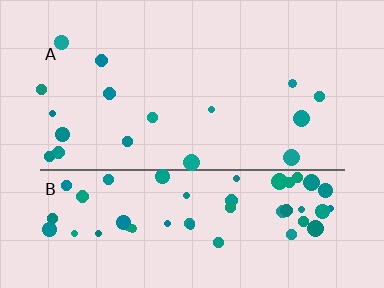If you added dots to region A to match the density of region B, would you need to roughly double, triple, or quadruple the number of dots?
Approximately triple.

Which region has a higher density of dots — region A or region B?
B (the bottom).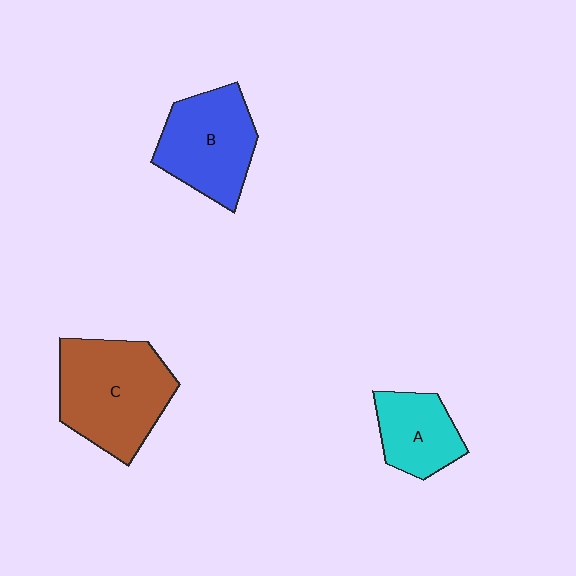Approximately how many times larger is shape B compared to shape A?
Approximately 1.5 times.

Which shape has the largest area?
Shape C (brown).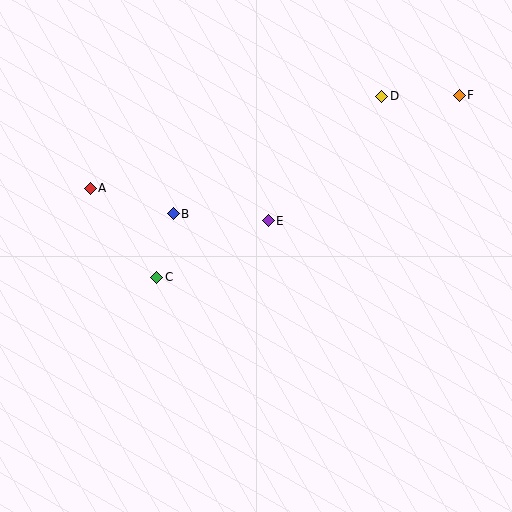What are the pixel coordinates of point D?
Point D is at (382, 96).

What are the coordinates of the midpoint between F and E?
The midpoint between F and E is at (364, 158).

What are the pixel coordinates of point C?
Point C is at (157, 277).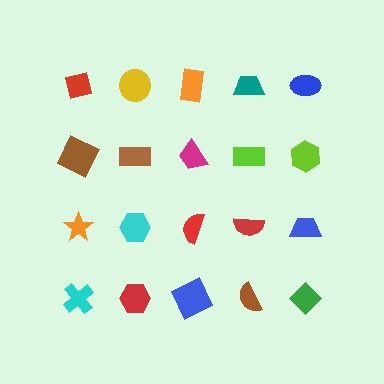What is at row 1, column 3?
An orange rectangle.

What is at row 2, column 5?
A lime hexagon.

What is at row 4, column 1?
A cyan cross.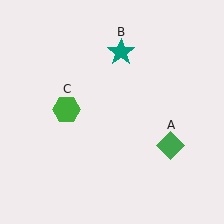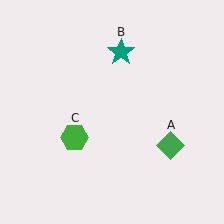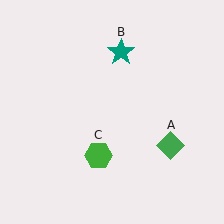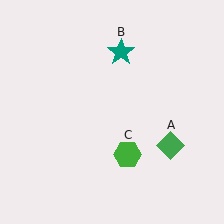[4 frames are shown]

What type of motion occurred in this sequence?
The green hexagon (object C) rotated counterclockwise around the center of the scene.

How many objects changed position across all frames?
1 object changed position: green hexagon (object C).